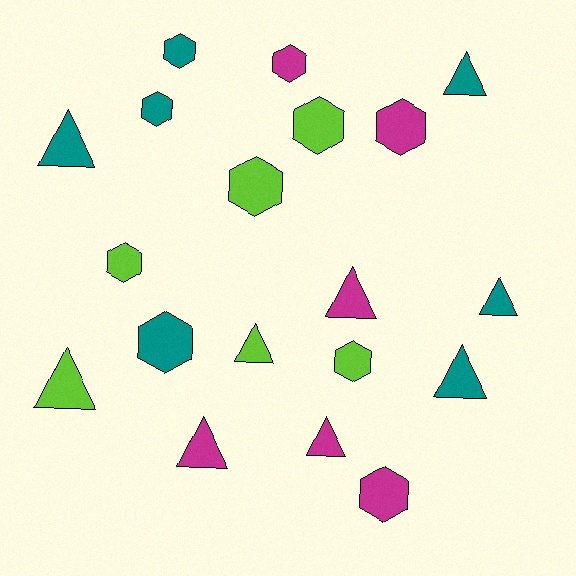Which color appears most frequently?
Teal, with 7 objects.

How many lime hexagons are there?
There are 4 lime hexagons.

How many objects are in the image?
There are 19 objects.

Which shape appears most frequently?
Hexagon, with 10 objects.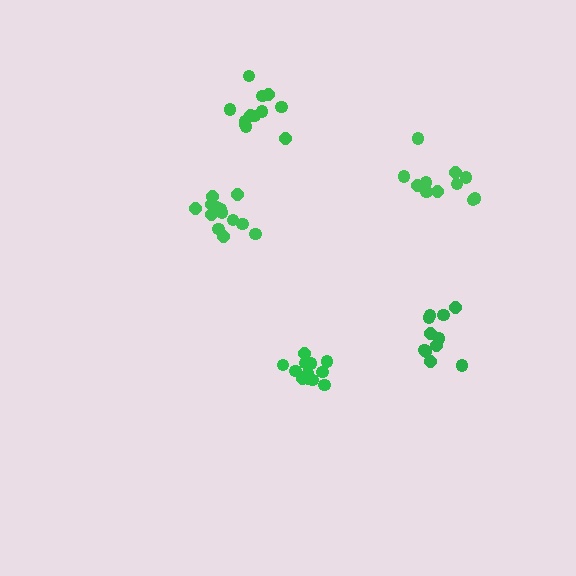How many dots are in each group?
Group 1: 13 dots, Group 2: 11 dots, Group 3: 13 dots, Group 4: 11 dots, Group 5: 13 dots (61 total).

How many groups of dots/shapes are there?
There are 5 groups.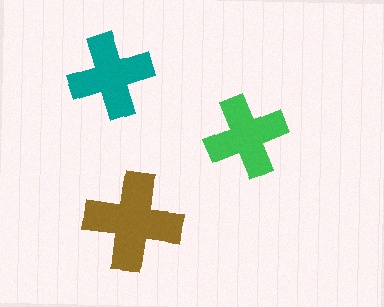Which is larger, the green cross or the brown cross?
The brown one.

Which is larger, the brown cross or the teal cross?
The brown one.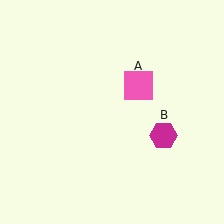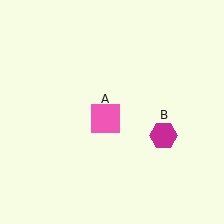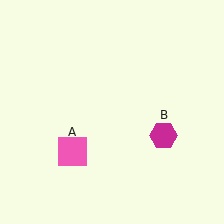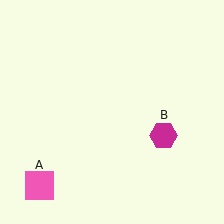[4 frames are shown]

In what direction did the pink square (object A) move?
The pink square (object A) moved down and to the left.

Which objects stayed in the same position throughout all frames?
Magenta hexagon (object B) remained stationary.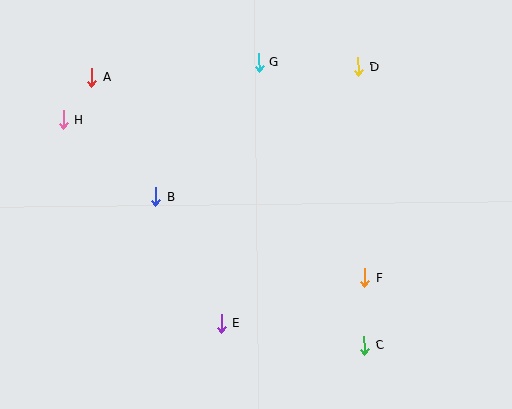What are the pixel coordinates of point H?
Point H is at (63, 120).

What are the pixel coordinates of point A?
Point A is at (91, 77).